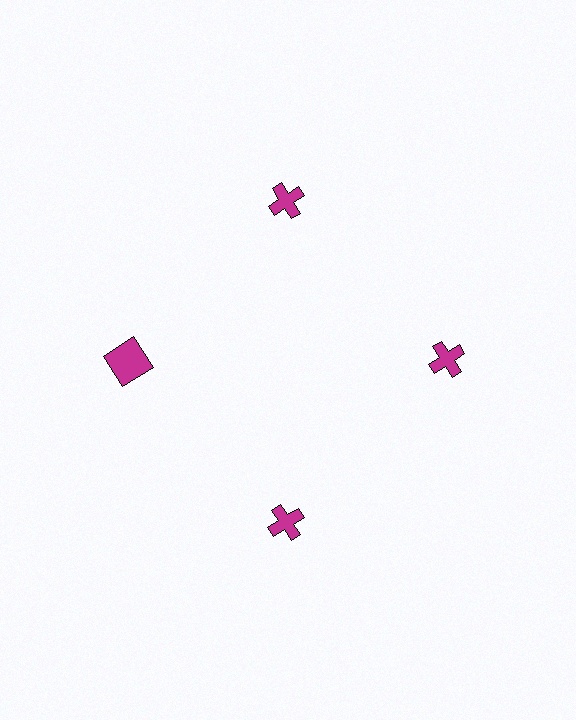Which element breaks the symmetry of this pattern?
The magenta square at roughly the 9 o'clock position breaks the symmetry. All other shapes are magenta crosses.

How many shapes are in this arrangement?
There are 4 shapes arranged in a ring pattern.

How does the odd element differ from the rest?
It has a different shape: square instead of cross.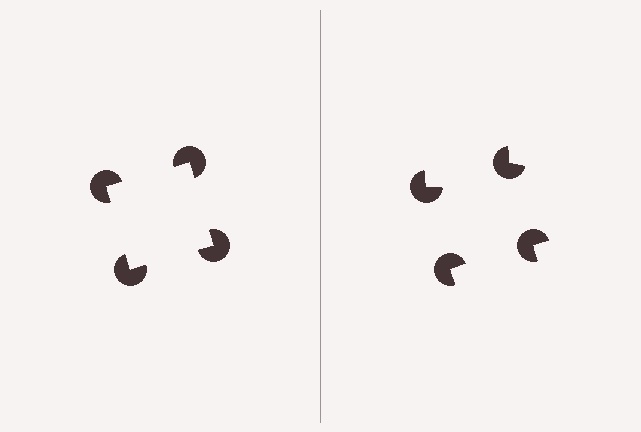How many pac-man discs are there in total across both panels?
8 — 4 on each side.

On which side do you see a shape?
An illusory square appears on the left side. On the right side the wedge cuts are rotated, so no coherent shape forms.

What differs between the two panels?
The pac-man discs are positioned identically on both sides; only the wedge orientations differ. On the left they align to a square; on the right they are misaligned.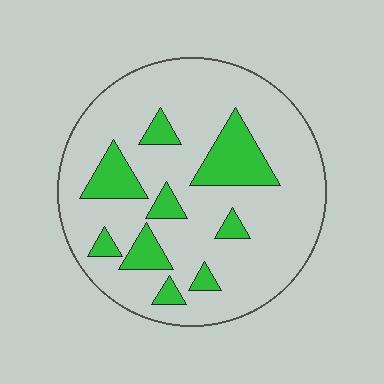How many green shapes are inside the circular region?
9.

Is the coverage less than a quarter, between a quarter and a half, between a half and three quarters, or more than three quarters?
Less than a quarter.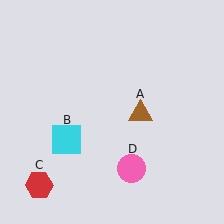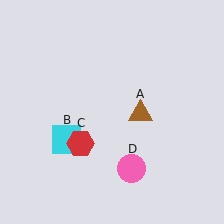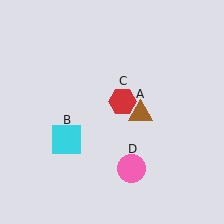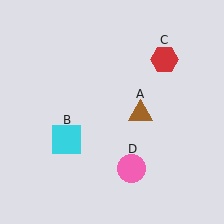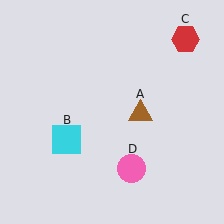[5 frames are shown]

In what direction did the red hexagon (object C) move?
The red hexagon (object C) moved up and to the right.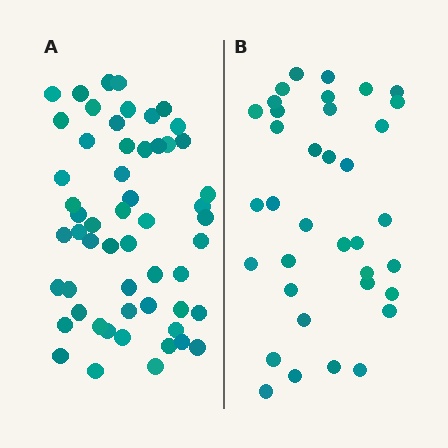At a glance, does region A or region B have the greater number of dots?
Region A (the left region) has more dots.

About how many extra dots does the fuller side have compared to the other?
Region A has approximately 20 more dots than region B.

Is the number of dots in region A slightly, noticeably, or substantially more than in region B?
Region A has substantially more. The ratio is roughly 1.5 to 1.